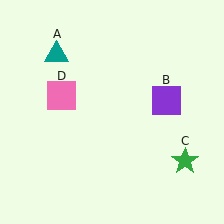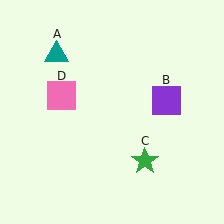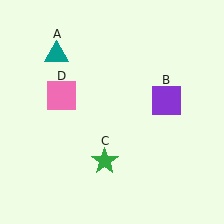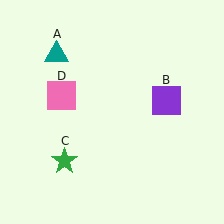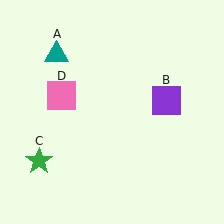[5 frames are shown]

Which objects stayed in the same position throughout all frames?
Teal triangle (object A) and purple square (object B) and pink square (object D) remained stationary.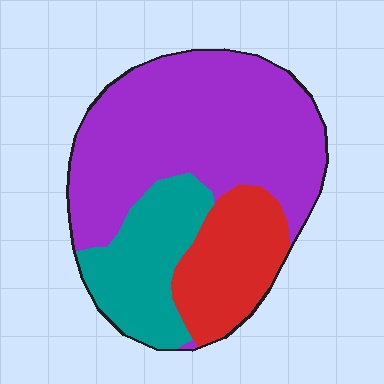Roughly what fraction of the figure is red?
Red covers roughly 20% of the figure.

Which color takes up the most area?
Purple, at roughly 55%.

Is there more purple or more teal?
Purple.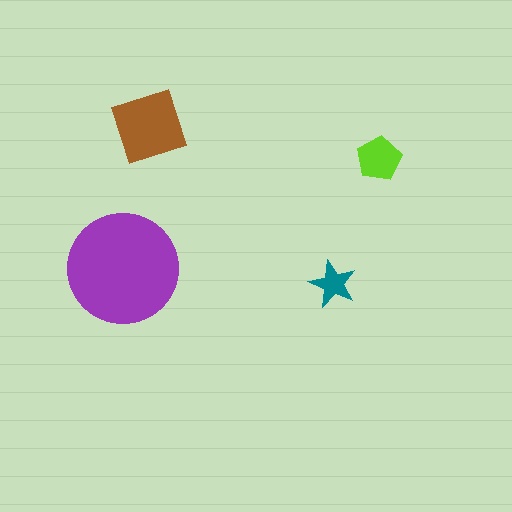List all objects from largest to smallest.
The purple circle, the brown diamond, the lime pentagon, the teal star.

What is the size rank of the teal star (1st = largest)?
4th.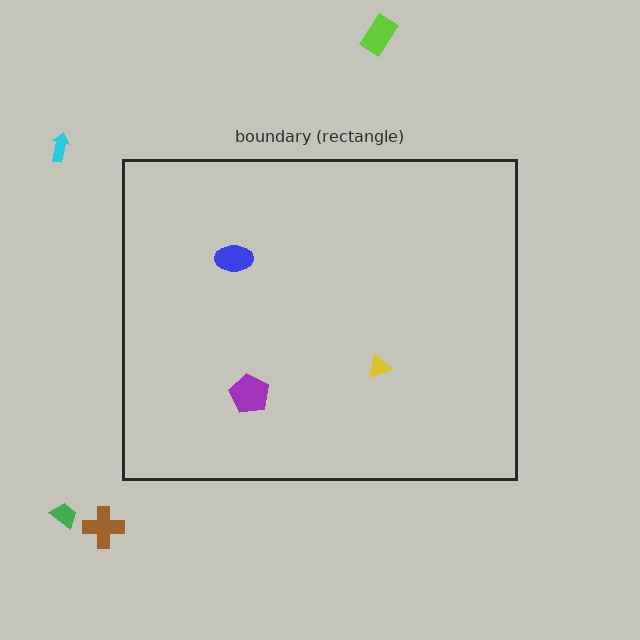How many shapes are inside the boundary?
3 inside, 4 outside.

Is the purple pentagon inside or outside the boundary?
Inside.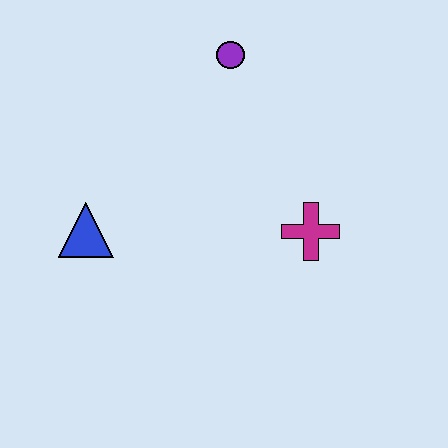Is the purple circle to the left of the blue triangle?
No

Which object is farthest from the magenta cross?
The blue triangle is farthest from the magenta cross.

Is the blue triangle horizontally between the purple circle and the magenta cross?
No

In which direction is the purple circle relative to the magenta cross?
The purple circle is above the magenta cross.